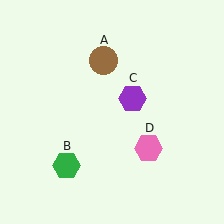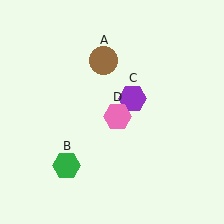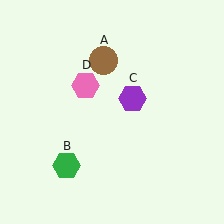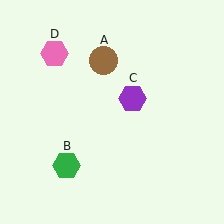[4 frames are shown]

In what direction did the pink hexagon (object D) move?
The pink hexagon (object D) moved up and to the left.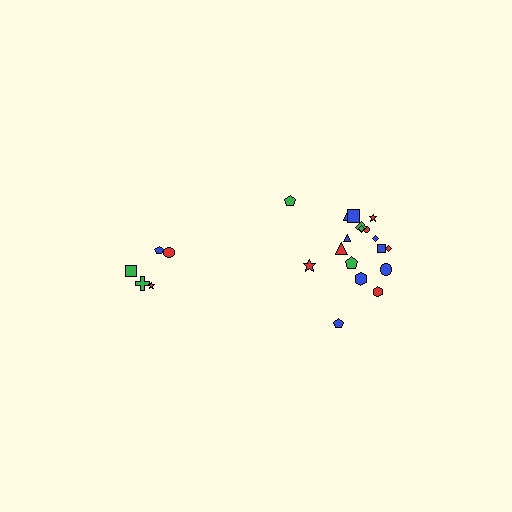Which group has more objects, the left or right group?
The right group.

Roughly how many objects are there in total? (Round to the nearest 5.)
Roughly 25 objects in total.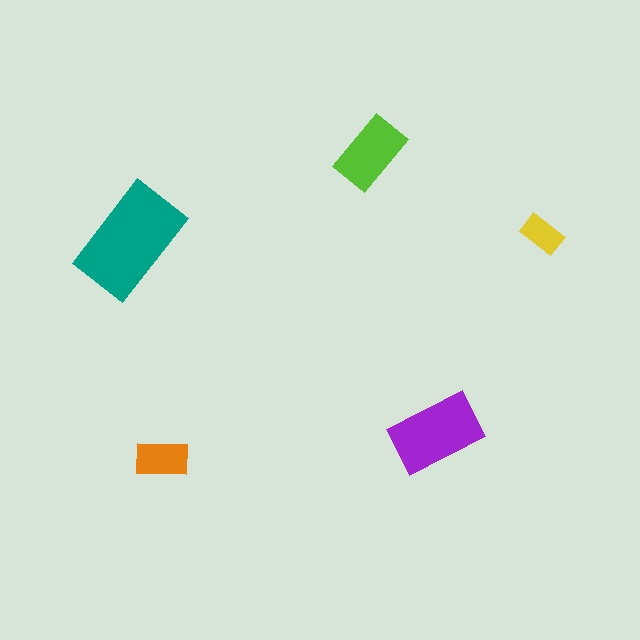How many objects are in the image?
There are 5 objects in the image.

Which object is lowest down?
The orange rectangle is bottommost.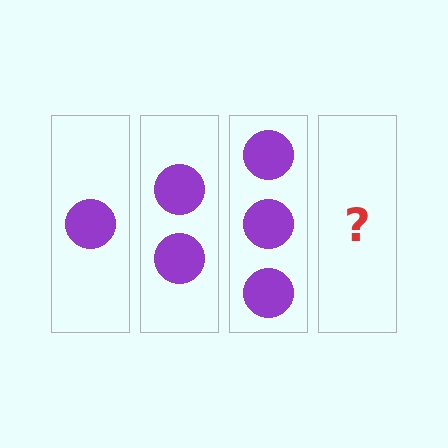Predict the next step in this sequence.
The next step is 4 circles.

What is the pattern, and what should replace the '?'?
The pattern is that each step adds one more circle. The '?' should be 4 circles.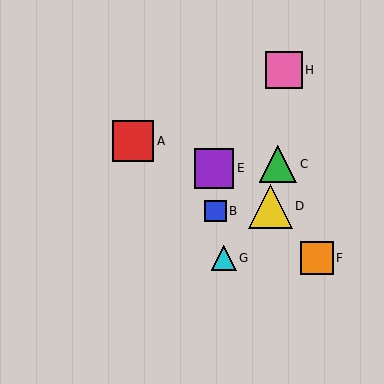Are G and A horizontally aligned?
No, G is at y≈258 and A is at y≈141.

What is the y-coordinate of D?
Object D is at y≈206.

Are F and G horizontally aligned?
Yes, both are at y≈258.